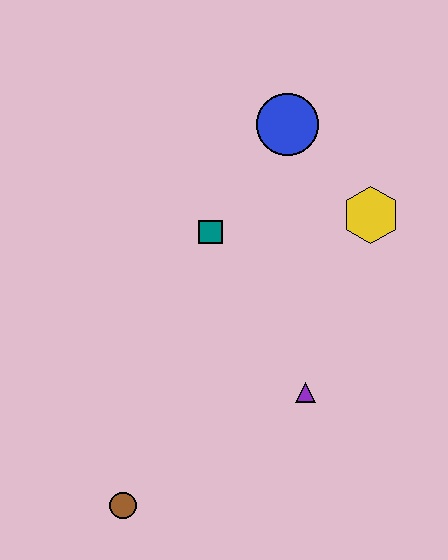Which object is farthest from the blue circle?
The brown circle is farthest from the blue circle.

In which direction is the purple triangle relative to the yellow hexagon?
The purple triangle is below the yellow hexagon.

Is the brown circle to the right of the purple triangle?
No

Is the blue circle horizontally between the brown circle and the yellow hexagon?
Yes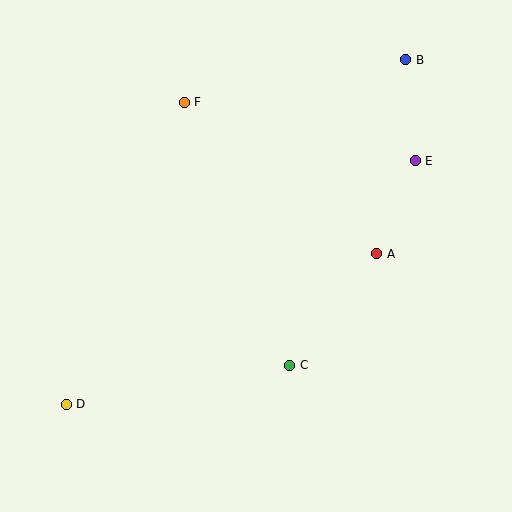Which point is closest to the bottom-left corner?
Point D is closest to the bottom-left corner.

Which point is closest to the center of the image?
Point C at (290, 365) is closest to the center.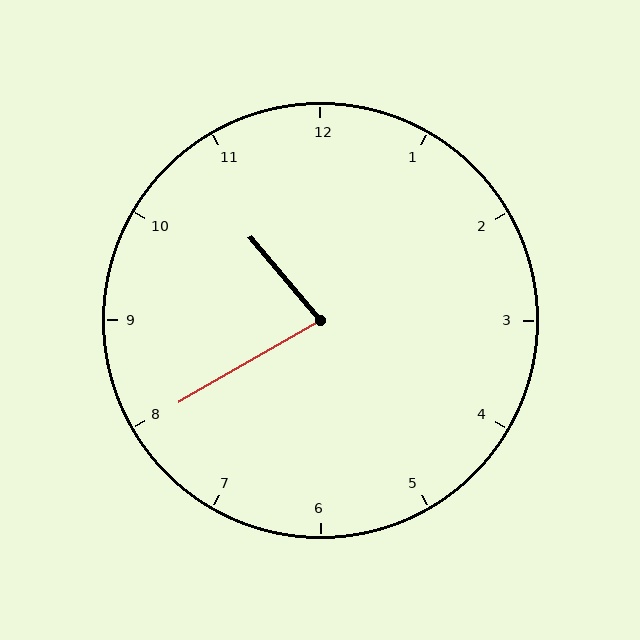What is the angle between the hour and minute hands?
Approximately 80 degrees.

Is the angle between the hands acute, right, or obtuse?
It is acute.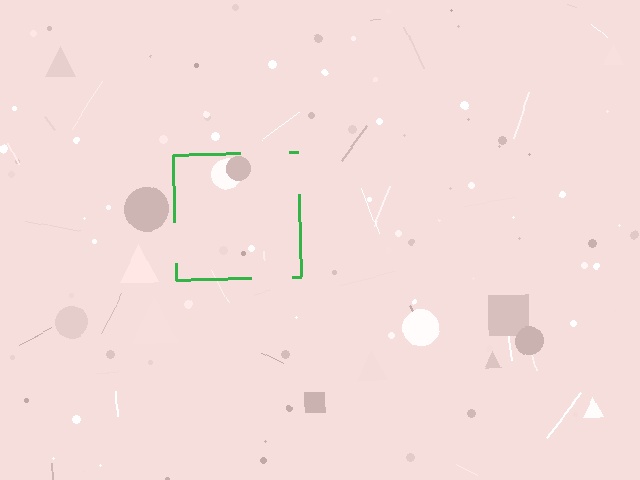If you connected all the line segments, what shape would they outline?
They would outline a square.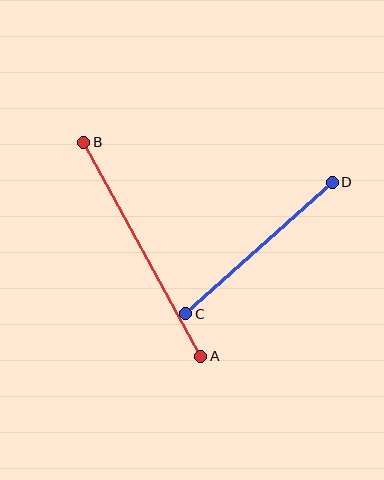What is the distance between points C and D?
The distance is approximately 197 pixels.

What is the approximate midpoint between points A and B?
The midpoint is at approximately (142, 249) pixels.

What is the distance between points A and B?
The distance is approximately 244 pixels.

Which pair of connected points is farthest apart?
Points A and B are farthest apart.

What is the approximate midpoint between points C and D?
The midpoint is at approximately (259, 248) pixels.